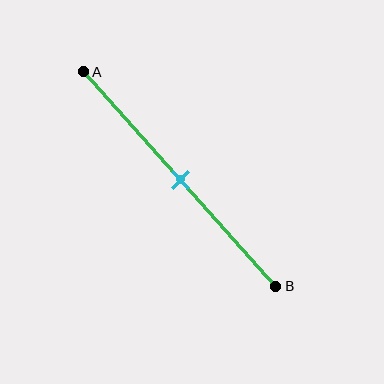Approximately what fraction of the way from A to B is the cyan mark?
The cyan mark is approximately 50% of the way from A to B.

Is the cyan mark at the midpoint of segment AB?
Yes, the mark is approximately at the midpoint.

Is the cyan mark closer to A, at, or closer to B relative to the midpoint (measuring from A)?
The cyan mark is approximately at the midpoint of segment AB.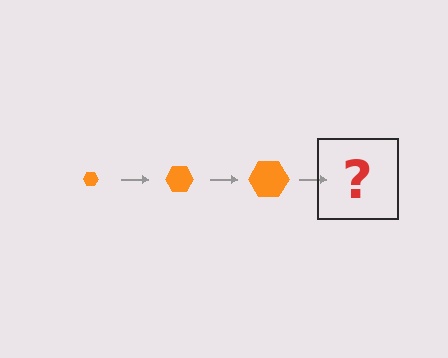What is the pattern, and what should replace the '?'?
The pattern is that the hexagon gets progressively larger each step. The '?' should be an orange hexagon, larger than the previous one.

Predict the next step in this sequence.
The next step is an orange hexagon, larger than the previous one.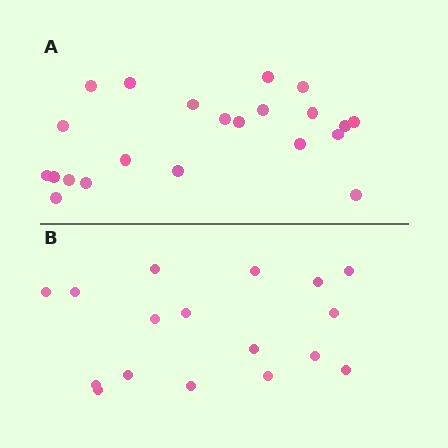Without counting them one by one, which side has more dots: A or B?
Region A (the top region) has more dots.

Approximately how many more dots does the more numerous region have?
Region A has about 5 more dots than region B.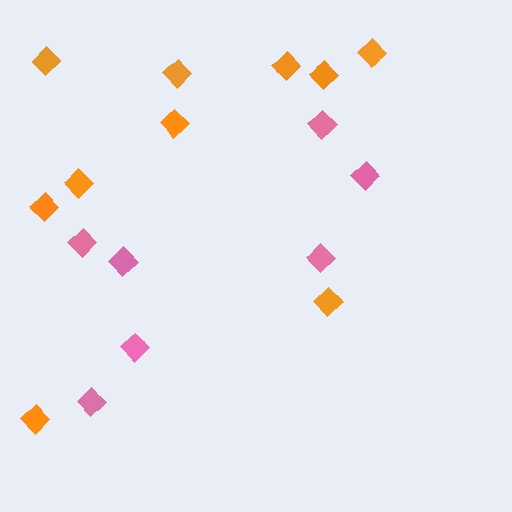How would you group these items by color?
There are 2 groups: one group of orange diamonds (10) and one group of pink diamonds (7).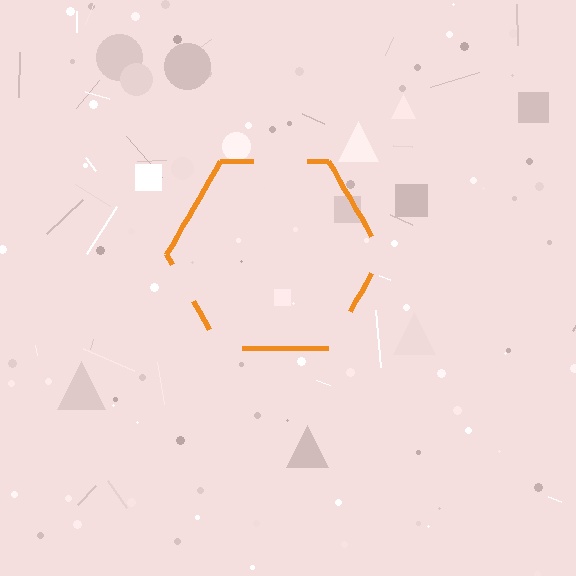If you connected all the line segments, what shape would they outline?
They would outline a hexagon.